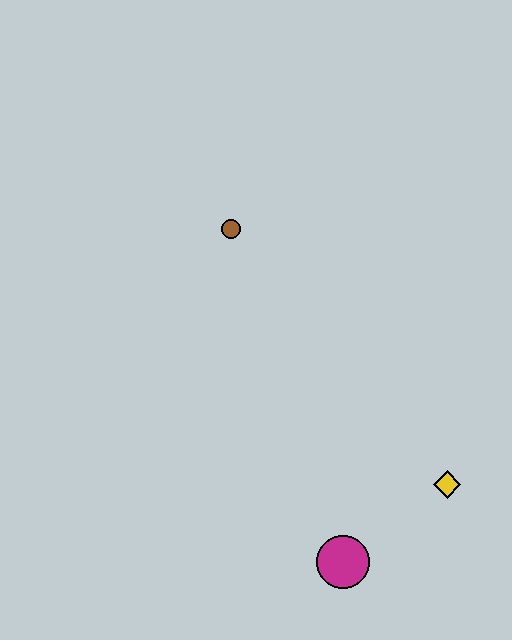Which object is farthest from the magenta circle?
The brown circle is farthest from the magenta circle.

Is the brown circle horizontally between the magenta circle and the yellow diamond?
No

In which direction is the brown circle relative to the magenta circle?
The brown circle is above the magenta circle.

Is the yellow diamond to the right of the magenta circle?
Yes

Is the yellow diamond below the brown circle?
Yes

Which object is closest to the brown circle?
The yellow diamond is closest to the brown circle.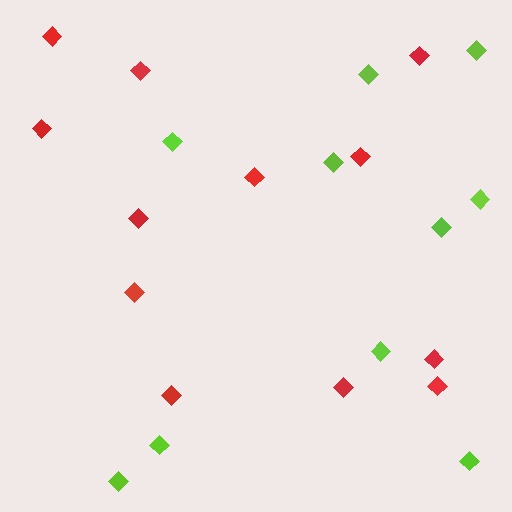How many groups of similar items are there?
There are 2 groups: one group of red diamonds (12) and one group of lime diamonds (10).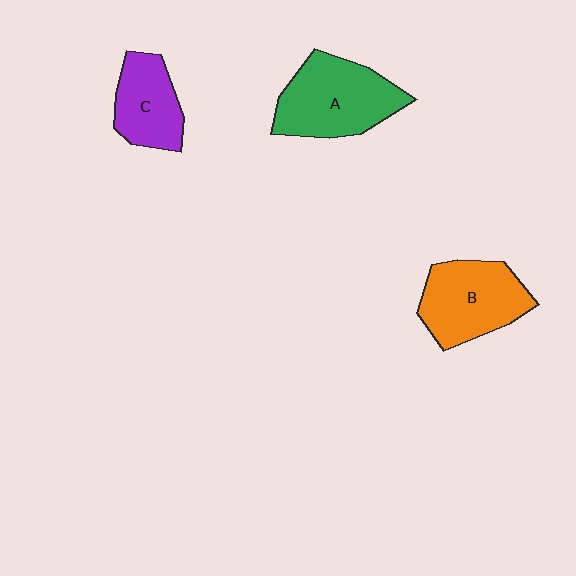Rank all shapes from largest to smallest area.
From largest to smallest: A (green), B (orange), C (purple).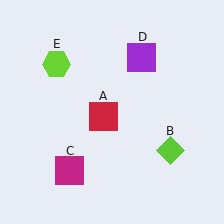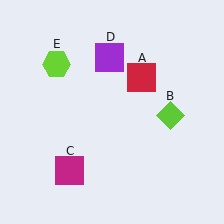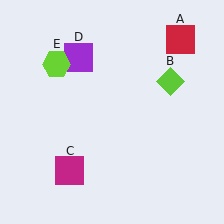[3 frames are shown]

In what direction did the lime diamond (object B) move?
The lime diamond (object B) moved up.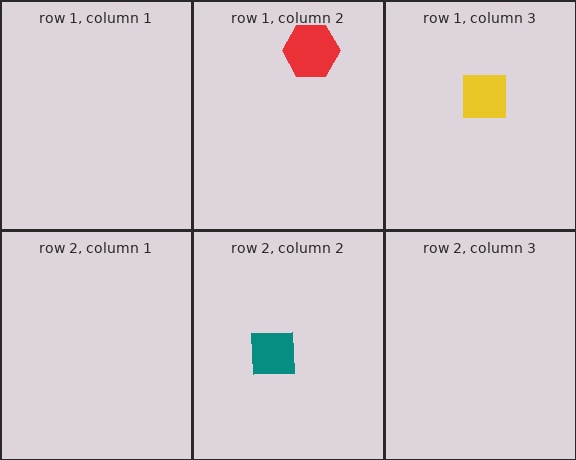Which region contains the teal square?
The row 2, column 2 region.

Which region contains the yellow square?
The row 1, column 3 region.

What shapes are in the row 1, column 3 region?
The yellow square.